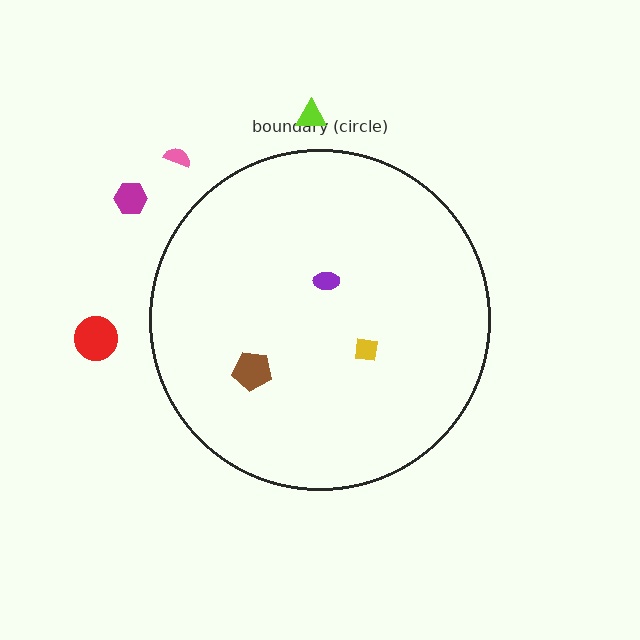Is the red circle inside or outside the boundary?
Outside.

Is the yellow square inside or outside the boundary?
Inside.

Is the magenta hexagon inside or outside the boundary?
Outside.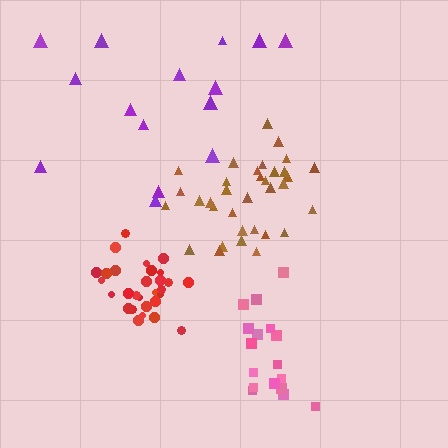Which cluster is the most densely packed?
Red.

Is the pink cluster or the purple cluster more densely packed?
Pink.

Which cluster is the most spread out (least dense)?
Purple.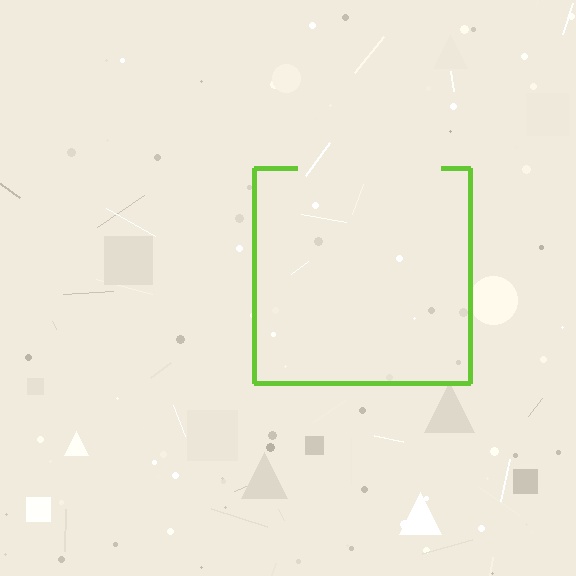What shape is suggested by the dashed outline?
The dashed outline suggests a square.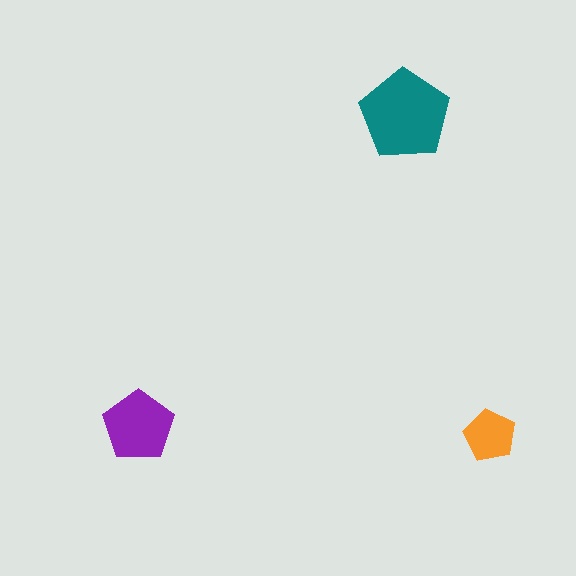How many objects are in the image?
There are 3 objects in the image.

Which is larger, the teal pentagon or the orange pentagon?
The teal one.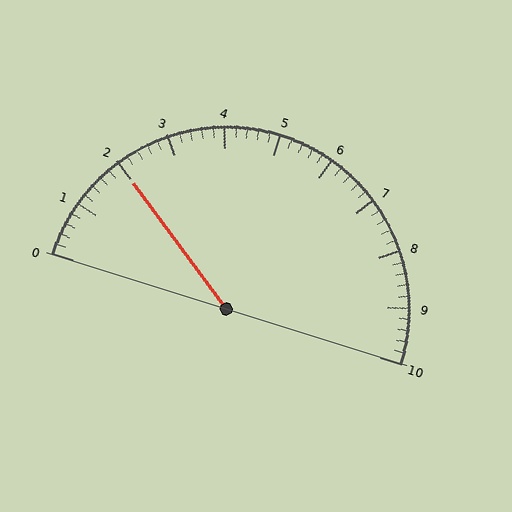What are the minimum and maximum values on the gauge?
The gauge ranges from 0 to 10.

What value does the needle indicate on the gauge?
The needle indicates approximately 2.0.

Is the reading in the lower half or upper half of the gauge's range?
The reading is in the lower half of the range (0 to 10).